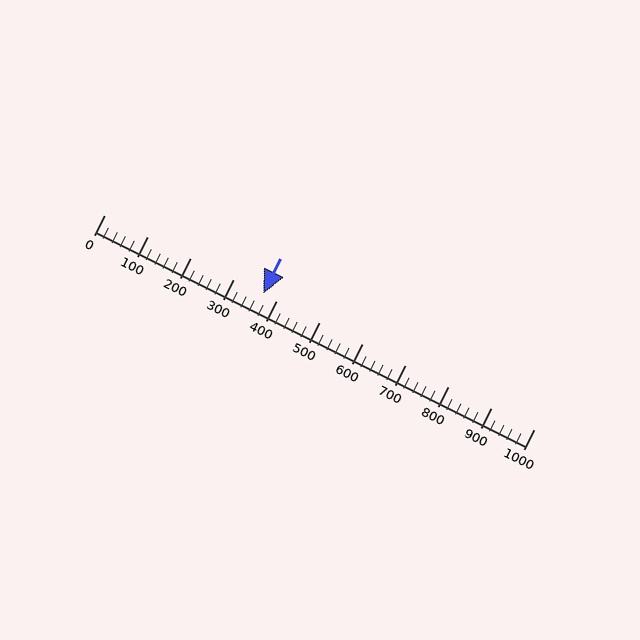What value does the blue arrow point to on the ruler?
The blue arrow points to approximately 369.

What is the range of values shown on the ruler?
The ruler shows values from 0 to 1000.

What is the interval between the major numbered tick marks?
The major tick marks are spaced 100 units apart.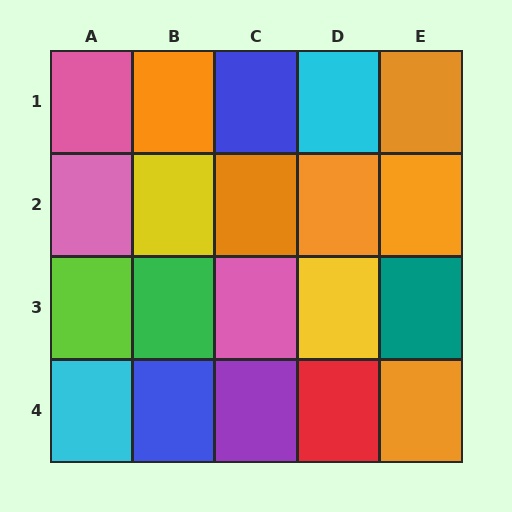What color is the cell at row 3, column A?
Lime.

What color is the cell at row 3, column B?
Green.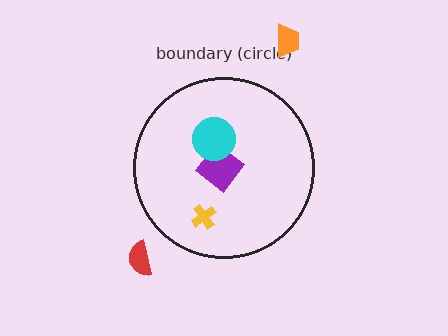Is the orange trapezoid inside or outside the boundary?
Outside.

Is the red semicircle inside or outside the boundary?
Outside.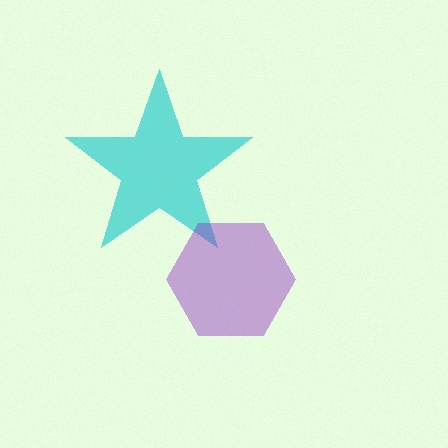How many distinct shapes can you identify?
There are 2 distinct shapes: a cyan star, a purple hexagon.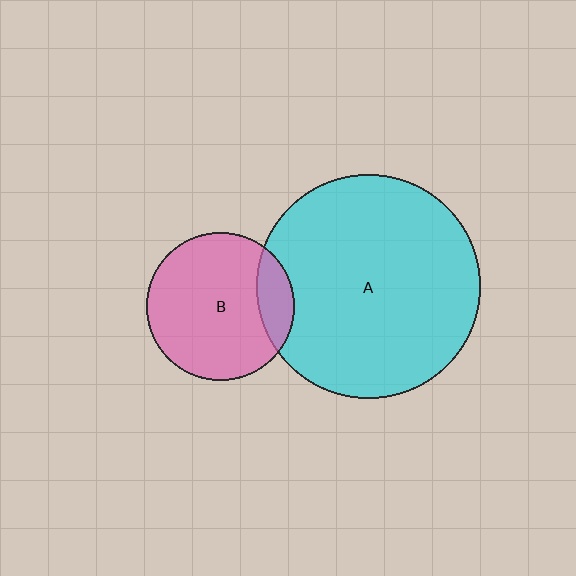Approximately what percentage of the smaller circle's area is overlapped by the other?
Approximately 15%.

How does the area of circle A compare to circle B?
Approximately 2.3 times.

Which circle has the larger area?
Circle A (cyan).